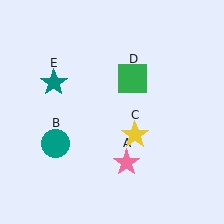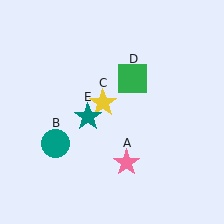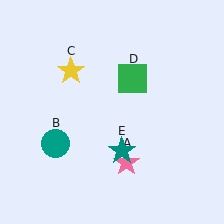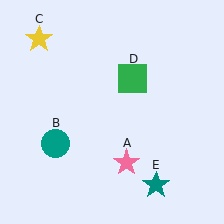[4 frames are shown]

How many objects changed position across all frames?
2 objects changed position: yellow star (object C), teal star (object E).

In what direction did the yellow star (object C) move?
The yellow star (object C) moved up and to the left.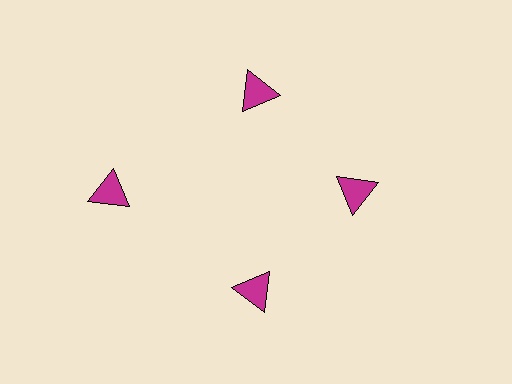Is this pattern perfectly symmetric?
No. The 4 magenta triangles are arranged in a ring, but one element near the 9 o'clock position is pushed outward from the center, breaking the 4-fold rotational symmetry.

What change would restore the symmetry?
The symmetry would be restored by moving it inward, back onto the ring so that all 4 triangles sit at equal angles and equal distance from the center.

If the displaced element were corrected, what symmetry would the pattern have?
It would have 4-fold rotational symmetry — the pattern would map onto itself every 90 degrees.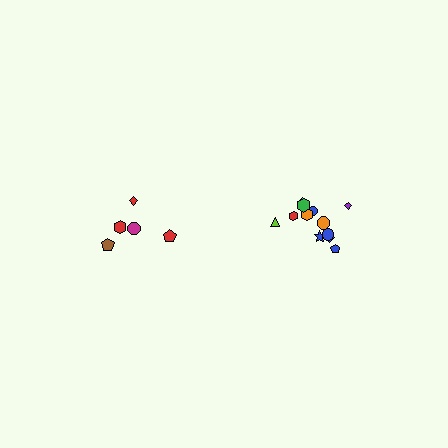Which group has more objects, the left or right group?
The right group.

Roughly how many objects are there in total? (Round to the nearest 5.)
Roughly 15 objects in total.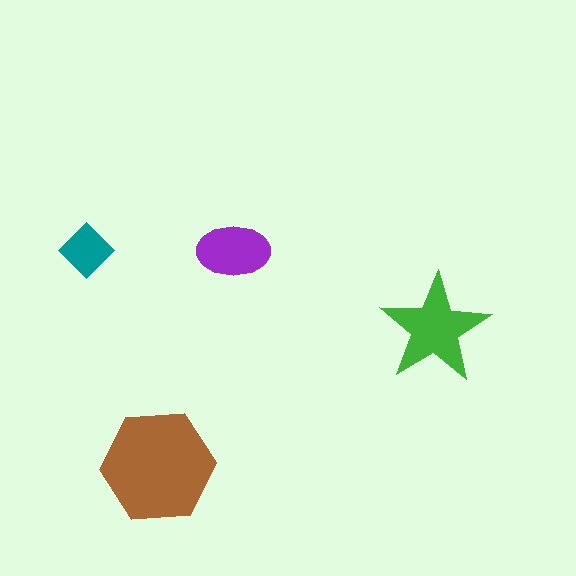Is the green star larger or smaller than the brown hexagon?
Smaller.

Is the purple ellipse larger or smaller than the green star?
Smaller.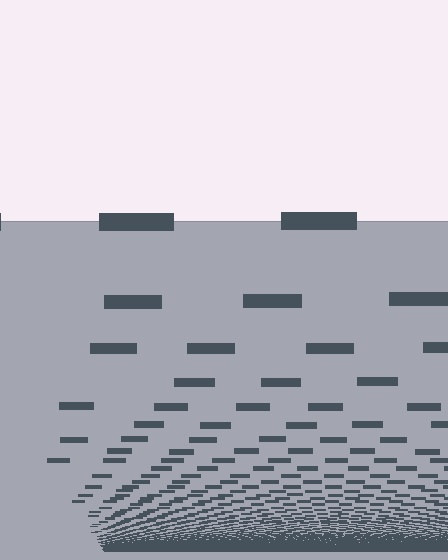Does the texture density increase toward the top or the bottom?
Density increases toward the bottom.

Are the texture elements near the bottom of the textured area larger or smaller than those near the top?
Smaller. The gradient is inverted — elements near the bottom are smaller and denser.